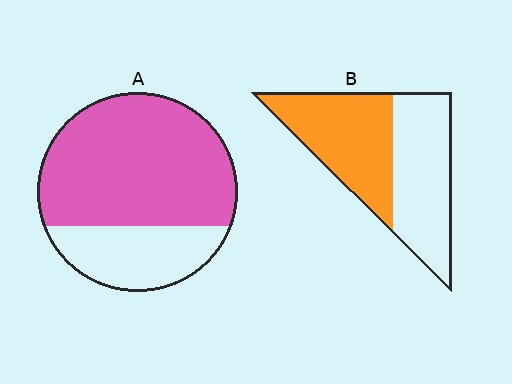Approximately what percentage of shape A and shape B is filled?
A is approximately 70% and B is approximately 50%.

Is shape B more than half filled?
Roughly half.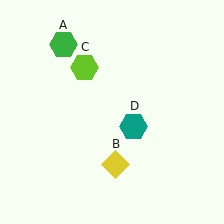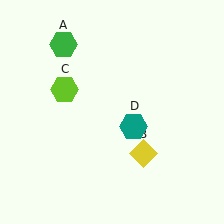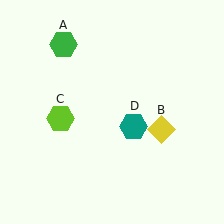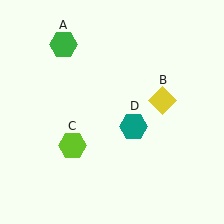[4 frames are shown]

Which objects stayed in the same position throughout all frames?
Green hexagon (object A) and teal hexagon (object D) remained stationary.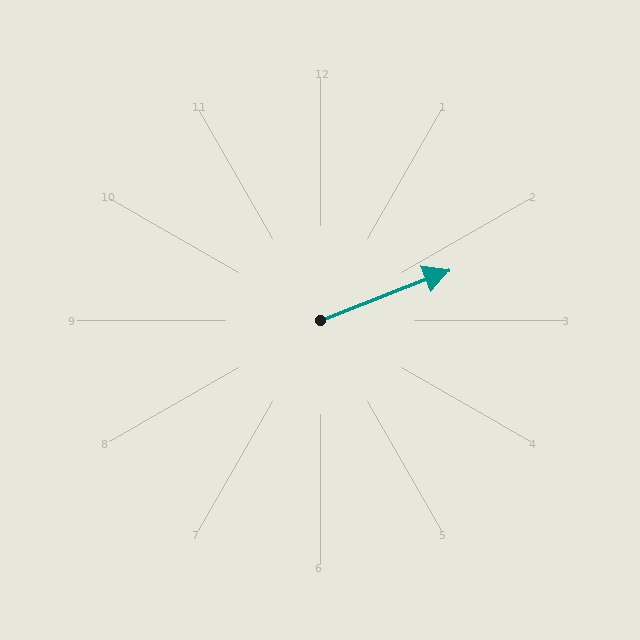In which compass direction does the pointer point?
East.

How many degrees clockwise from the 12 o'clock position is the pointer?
Approximately 69 degrees.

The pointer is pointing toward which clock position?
Roughly 2 o'clock.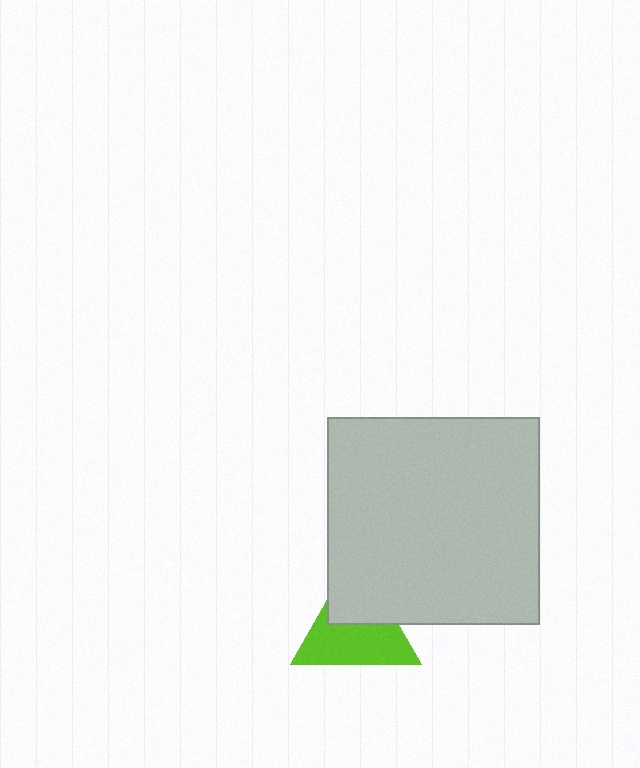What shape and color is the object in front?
The object in front is a light gray rectangle.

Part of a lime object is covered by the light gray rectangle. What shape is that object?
It is a triangle.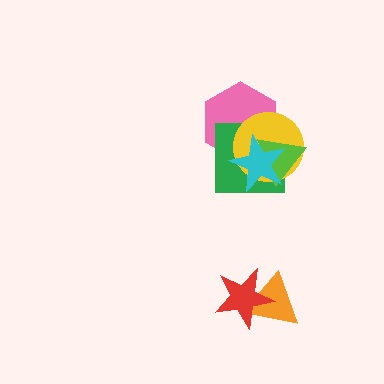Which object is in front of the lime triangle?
The cyan star is in front of the lime triangle.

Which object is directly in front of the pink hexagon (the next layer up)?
The green square is directly in front of the pink hexagon.